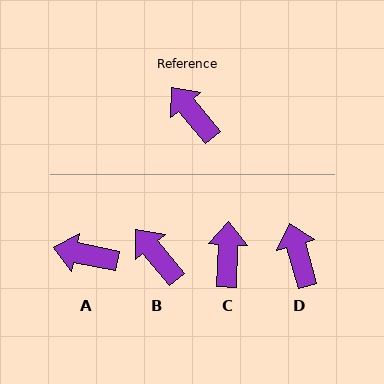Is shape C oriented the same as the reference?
No, it is off by about 42 degrees.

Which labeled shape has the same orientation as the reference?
B.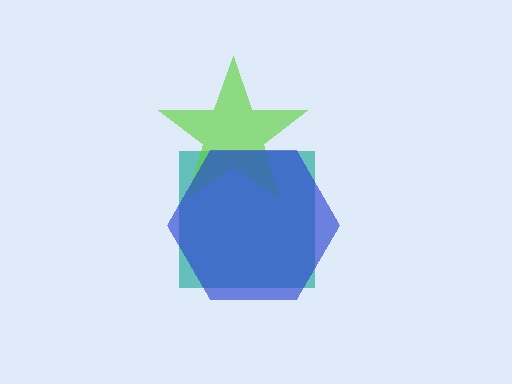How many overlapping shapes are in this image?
There are 3 overlapping shapes in the image.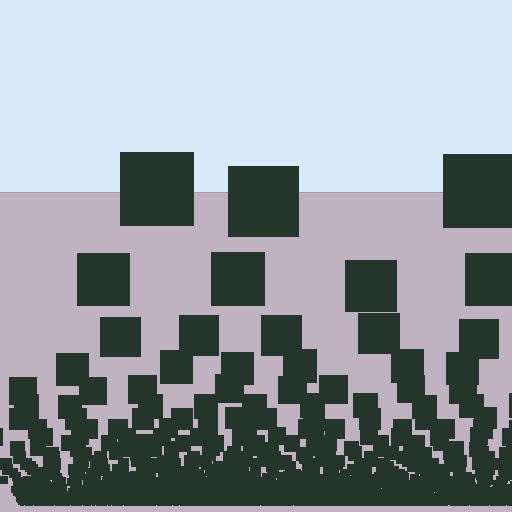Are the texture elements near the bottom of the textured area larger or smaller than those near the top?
Smaller. The gradient is inverted — elements near the bottom are smaller and denser.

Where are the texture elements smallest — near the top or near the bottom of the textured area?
Near the bottom.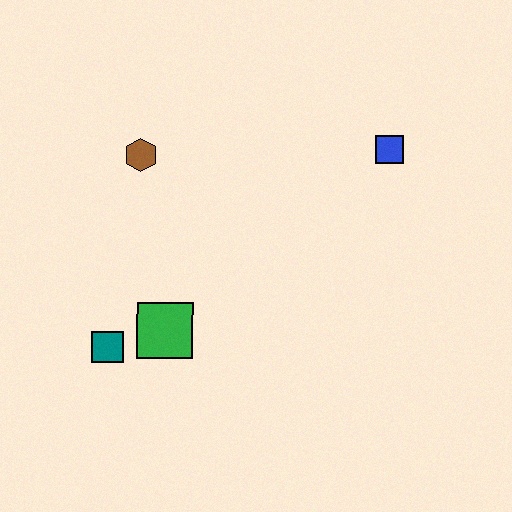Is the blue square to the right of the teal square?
Yes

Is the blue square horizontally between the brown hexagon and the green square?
No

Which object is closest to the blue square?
The brown hexagon is closest to the blue square.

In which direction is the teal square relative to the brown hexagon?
The teal square is below the brown hexagon.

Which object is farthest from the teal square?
The blue square is farthest from the teal square.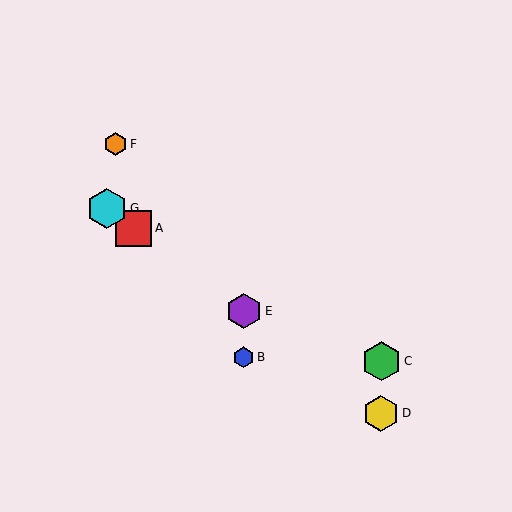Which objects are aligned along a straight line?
Objects A, D, E, G are aligned along a straight line.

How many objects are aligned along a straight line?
4 objects (A, D, E, G) are aligned along a straight line.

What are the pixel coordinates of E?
Object E is at (244, 311).